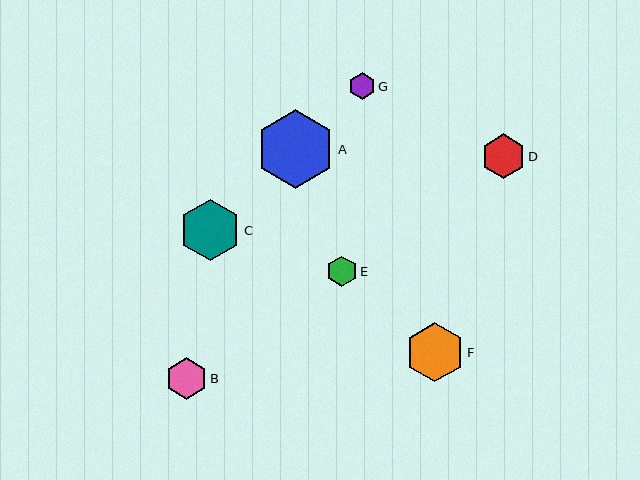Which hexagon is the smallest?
Hexagon G is the smallest with a size of approximately 27 pixels.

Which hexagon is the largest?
Hexagon A is the largest with a size of approximately 79 pixels.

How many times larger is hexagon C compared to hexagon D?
Hexagon C is approximately 1.4 times the size of hexagon D.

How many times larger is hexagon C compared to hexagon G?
Hexagon C is approximately 2.3 times the size of hexagon G.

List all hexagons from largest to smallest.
From largest to smallest: A, C, F, D, B, E, G.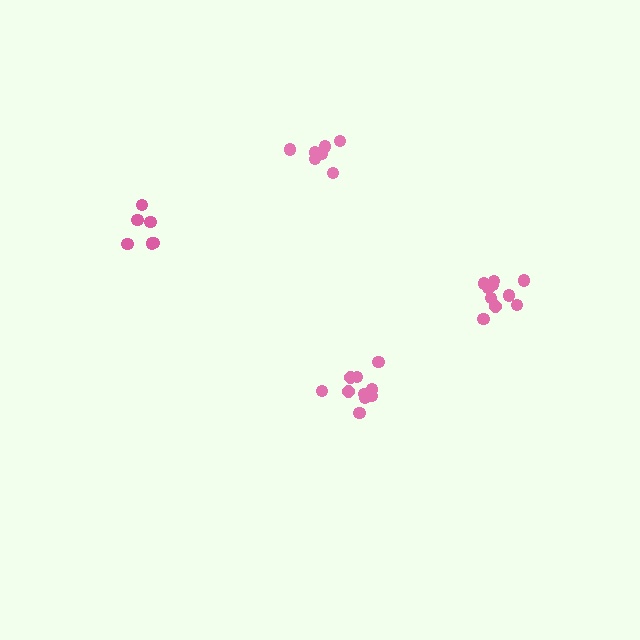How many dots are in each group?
Group 1: 7 dots, Group 2: 10 dots, Group 3: 10 dots, Group 4: 6 dots (33 total).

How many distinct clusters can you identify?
There are 4 distinct clusters.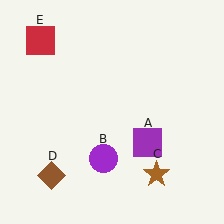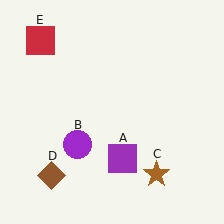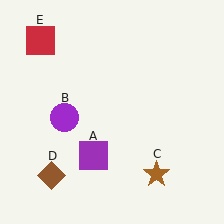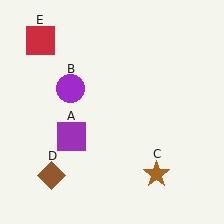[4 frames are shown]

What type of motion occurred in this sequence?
The purple square (object A), purple circle (object B) rotated clockwise around the center of the scene.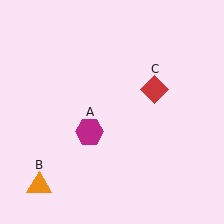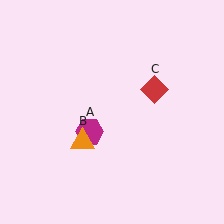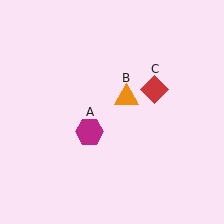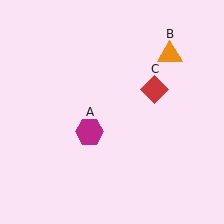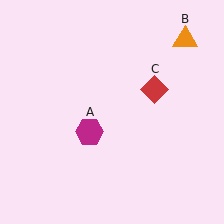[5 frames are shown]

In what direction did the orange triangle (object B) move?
The orange triangle (object B) moved up and to the right.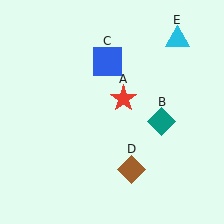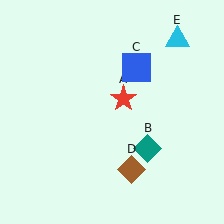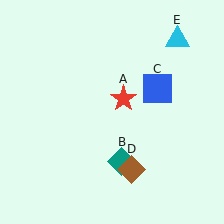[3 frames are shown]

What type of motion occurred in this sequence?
The teal diamond (object B), blue square (object C) rotated clockwise around the center of the scene.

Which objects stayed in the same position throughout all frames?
Red star (object A) and brown diamond (object D) and cyan triangle (object E) remained stationary.